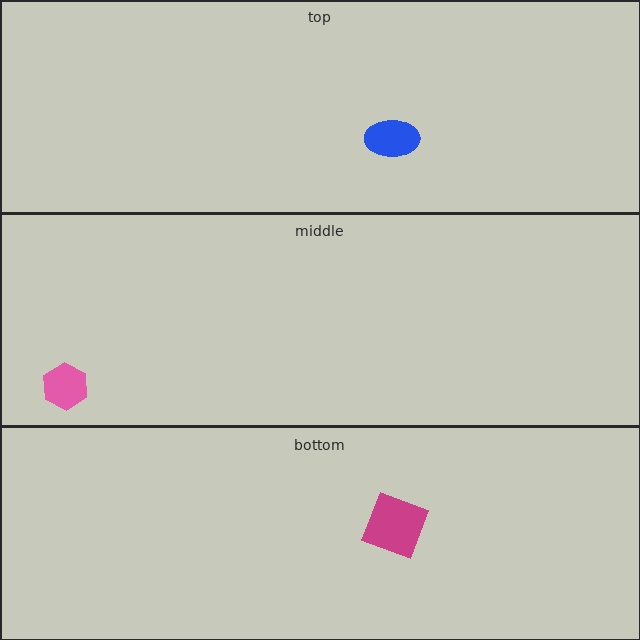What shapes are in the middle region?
The pink hexagon.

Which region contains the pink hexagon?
The middle region.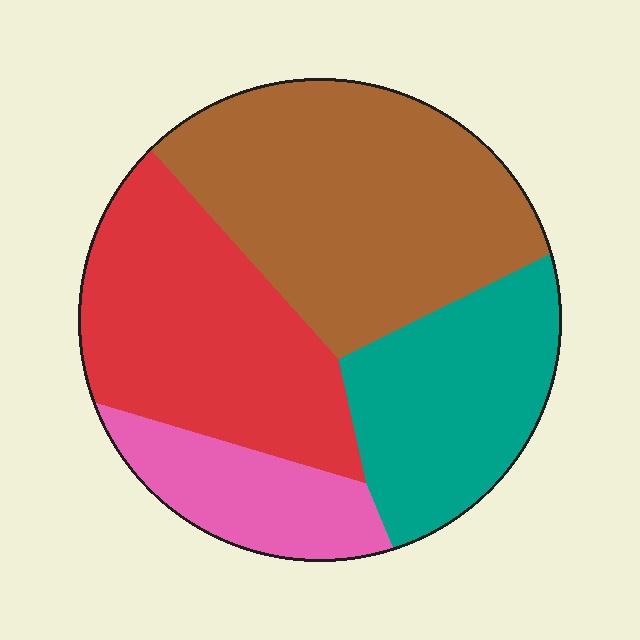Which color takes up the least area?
Pink, at roughly 15%.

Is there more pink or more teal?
Teal.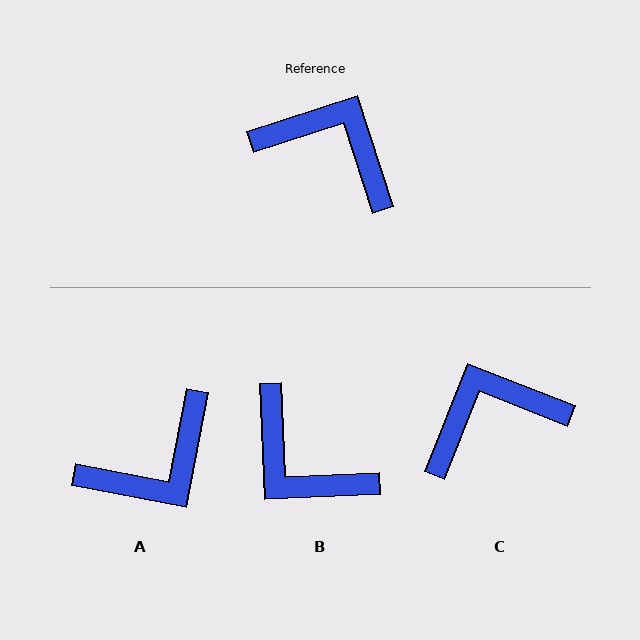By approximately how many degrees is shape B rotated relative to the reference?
Approximately 165 degrees counter-clockwise.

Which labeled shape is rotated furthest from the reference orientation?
B, about 165 degrees away.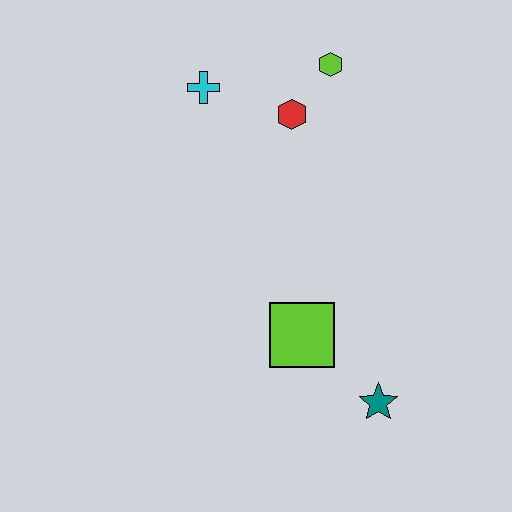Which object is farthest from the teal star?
The cyan cross is farthest from the teal star.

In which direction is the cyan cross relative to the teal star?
The cyan cross is above the teal star.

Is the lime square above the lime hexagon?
No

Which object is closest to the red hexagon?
The lime hexagon is closest to the red hexagon.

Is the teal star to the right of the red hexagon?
Yes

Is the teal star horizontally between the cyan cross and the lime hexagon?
No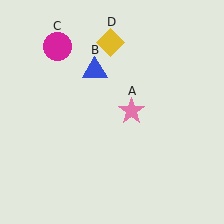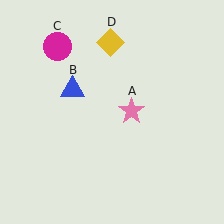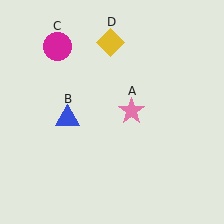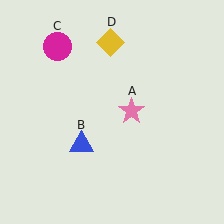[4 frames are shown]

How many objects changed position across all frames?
1 object changed position: blue triangle (object B).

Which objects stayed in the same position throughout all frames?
Pink star (object A) and magenta circle (object C) and yellow diamond (object D) remained stationary.